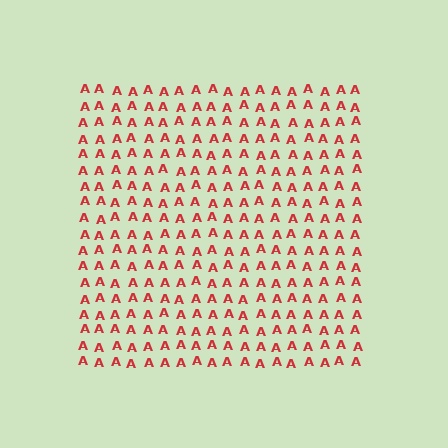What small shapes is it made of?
It is made of small letter A's.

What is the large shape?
The large shape is a square.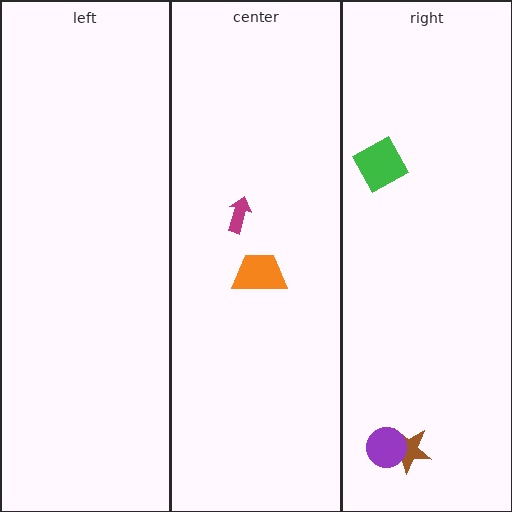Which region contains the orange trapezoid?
The center region.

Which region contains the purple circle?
The right region.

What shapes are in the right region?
The brown star, the purple circle, the green square.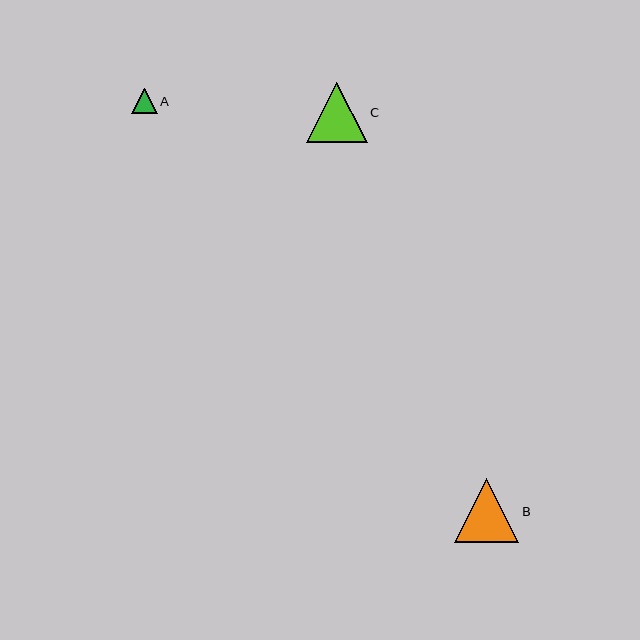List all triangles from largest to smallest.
From largest to smallest: B, C, A.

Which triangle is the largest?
Triangle B is the largest with a size of approximately 64 pixels.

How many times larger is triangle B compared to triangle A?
Triangle B is approximately 2.5 times the size of triangle A.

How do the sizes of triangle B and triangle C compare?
Triangle B and triangle C are approximately the same size.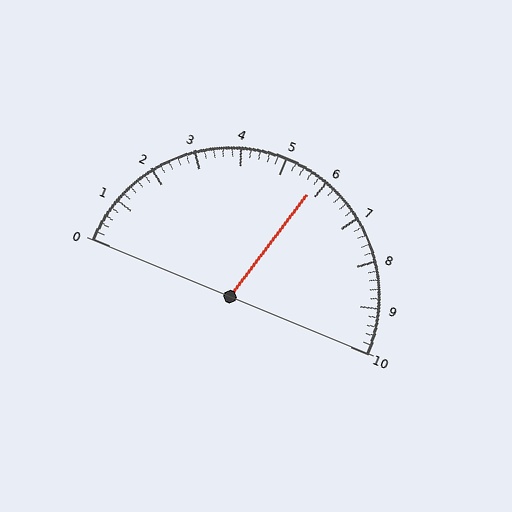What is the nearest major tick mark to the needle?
The nearest major tick mark is 6.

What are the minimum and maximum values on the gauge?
The gauge ranges from 0 to 10.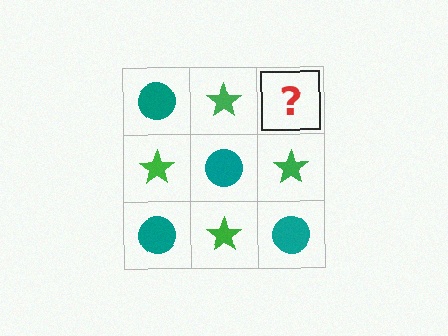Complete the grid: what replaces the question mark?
The question mark should be replaced with a teal circle.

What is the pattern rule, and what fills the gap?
The rule is that it alternates teal circle and green star in a checkerboard pattern. The gap should be filled with a teal circle.